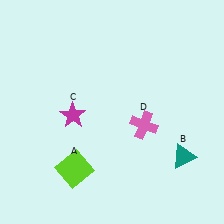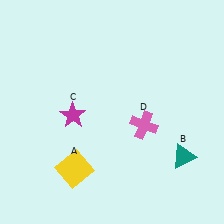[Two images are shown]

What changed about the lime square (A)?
In Image 1, A is lime. In Image 2, it changed to yellow.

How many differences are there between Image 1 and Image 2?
There is 1 difference between the two images.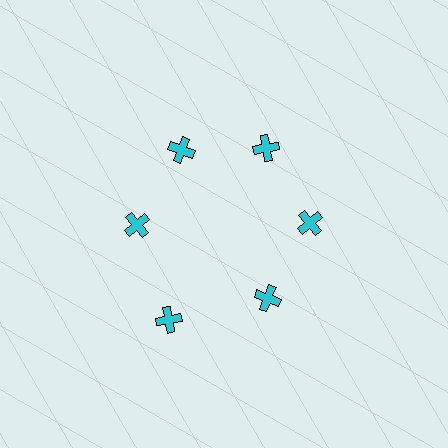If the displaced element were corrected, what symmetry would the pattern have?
It would have 6-fold rotational symmetry — the pattern would map onto itself every 60 degrees.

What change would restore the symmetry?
The symmetry would be restored by moving it inward, back onto the ring so that all 6 crosses sit at equal angles and equal distance from the center.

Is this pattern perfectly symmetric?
No. The 6 cyan crosses are arranged in a ring, but one element near the 7 o'clock position is pushed outward from the center, breaking the 6-fold rotational symmetry.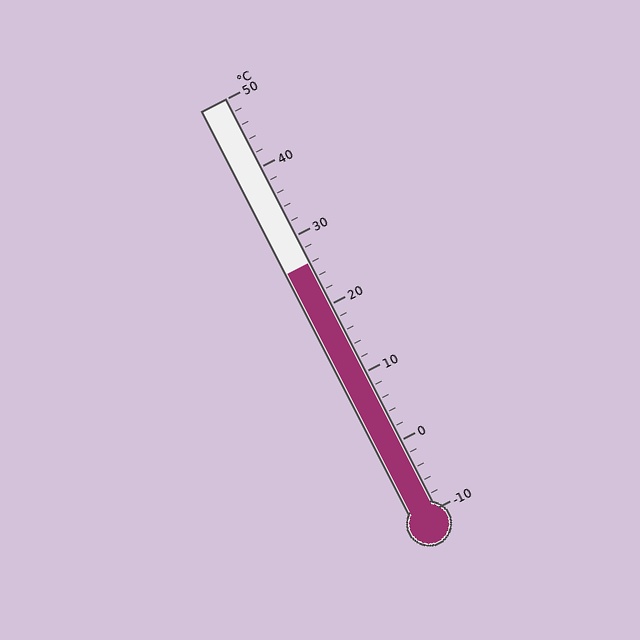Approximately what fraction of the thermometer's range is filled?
The thermometer is filled to approximately 60% of its range.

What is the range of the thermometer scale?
The thermometer scale ranges from -10°C to 50°C.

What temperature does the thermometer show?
The thermometer shows approximately 26°C.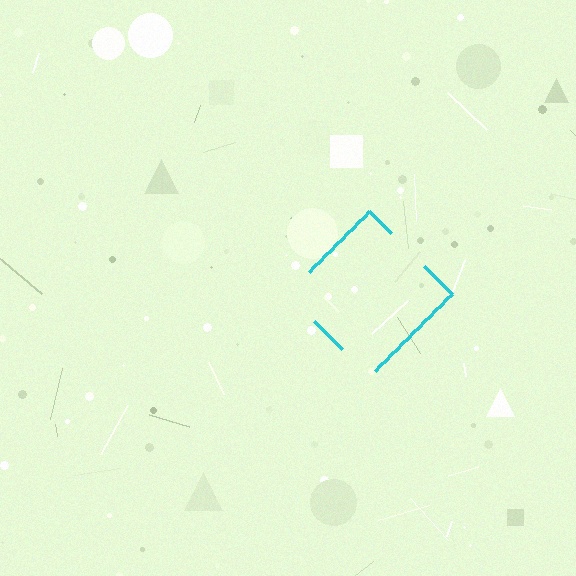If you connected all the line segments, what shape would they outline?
They would outline a diamond.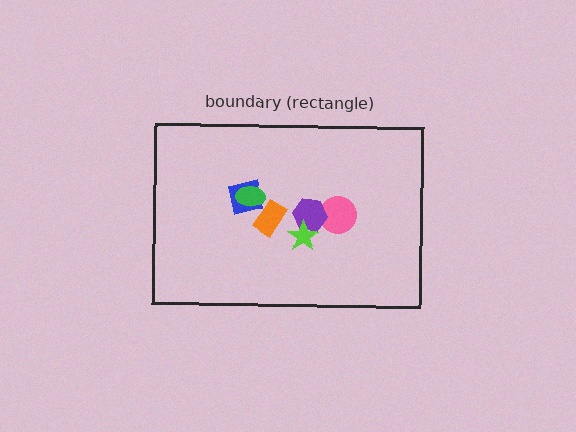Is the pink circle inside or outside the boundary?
Inside.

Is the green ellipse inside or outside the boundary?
Inside.